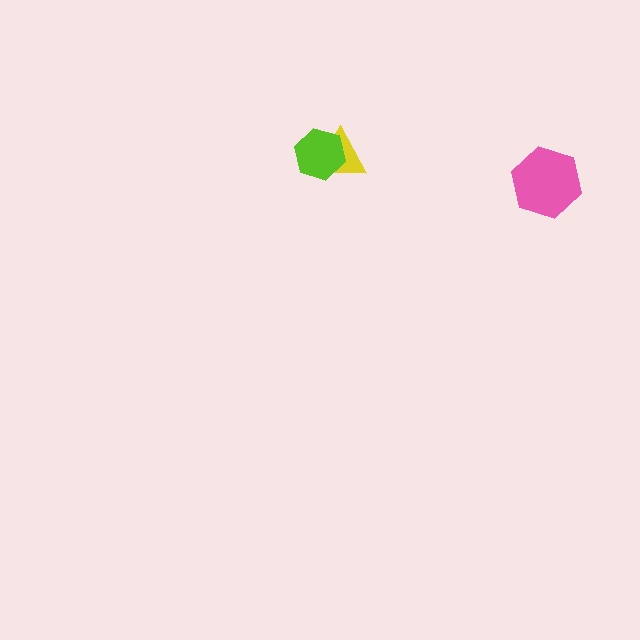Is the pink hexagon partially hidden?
No, no other shape covers it.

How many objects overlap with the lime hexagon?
1 object overlaps with the lime hexagon.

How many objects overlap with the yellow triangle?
1 object overlaps with the yellow triangle.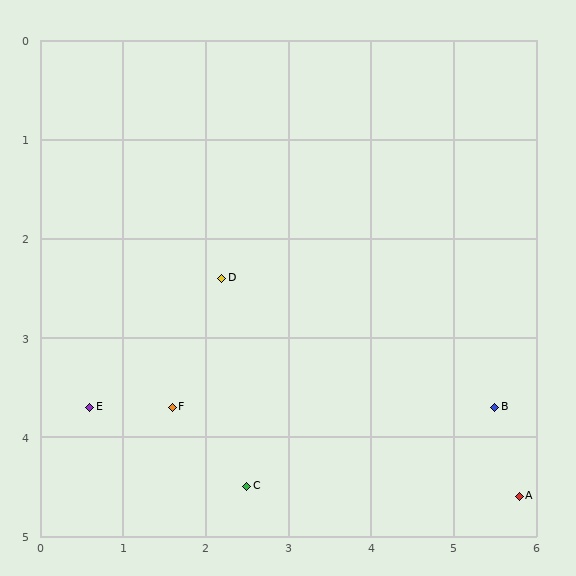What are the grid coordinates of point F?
Point F is at approximately (1.6, 3.7).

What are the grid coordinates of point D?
Point D is at approximately (2.2, 2.4).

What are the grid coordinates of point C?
Point C is at approximately (2.5, 4.5).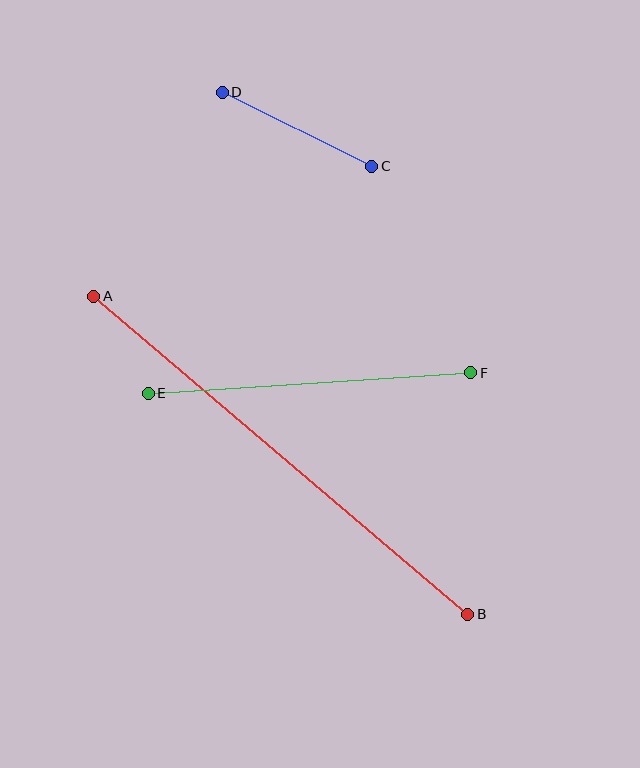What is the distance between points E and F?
The distance is approximately 323 pixels.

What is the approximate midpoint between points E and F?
The midpoint is at approximately (310, 383) pixels.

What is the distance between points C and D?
The distance is approximately 167 pixels.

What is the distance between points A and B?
The distance is approximately 491 pixels.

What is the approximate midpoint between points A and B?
The midpoint is at approximately (281, 455) pixels.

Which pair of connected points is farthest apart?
Points A and B are farthest apart.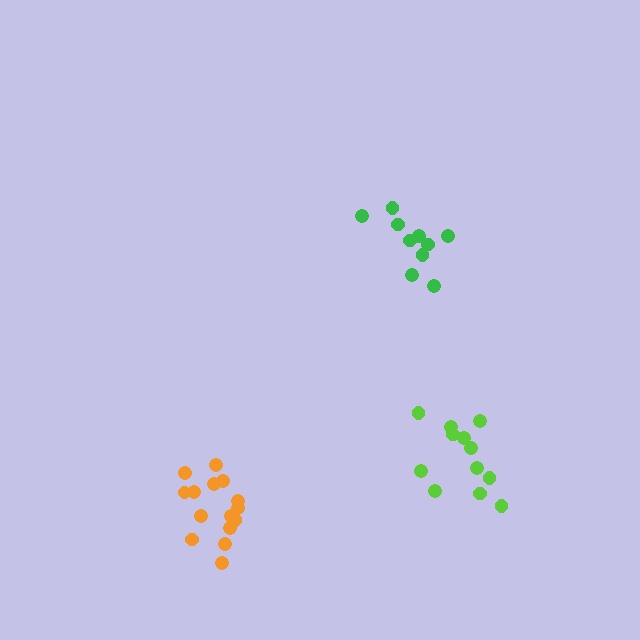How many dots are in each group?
Group 1: 10 dots, Group 2: 15 dots, Group 3: 12 dots (37 total).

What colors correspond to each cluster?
The clusters are colored: green, orange, lime.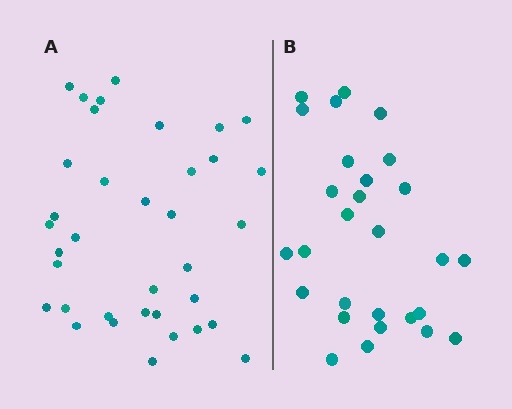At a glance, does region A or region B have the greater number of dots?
Region A (the left region) has more dots.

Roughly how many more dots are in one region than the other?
Region A has roughly 8 or so more dots than region B.